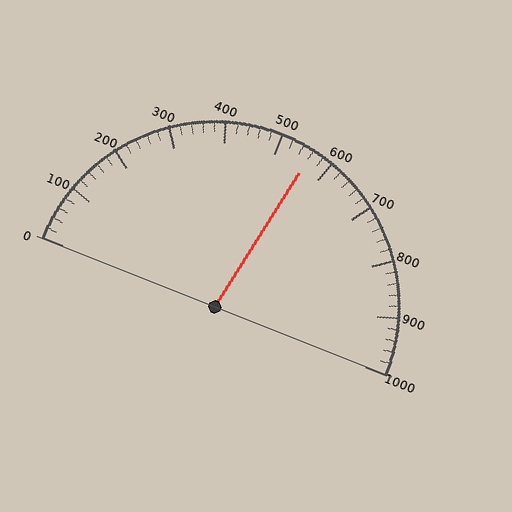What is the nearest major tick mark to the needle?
The nearest major tick mark is 600.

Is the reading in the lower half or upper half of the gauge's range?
The reading is in the upper half of the range (0 to 1000).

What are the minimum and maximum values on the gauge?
The gauge ranges from 0 to 1000.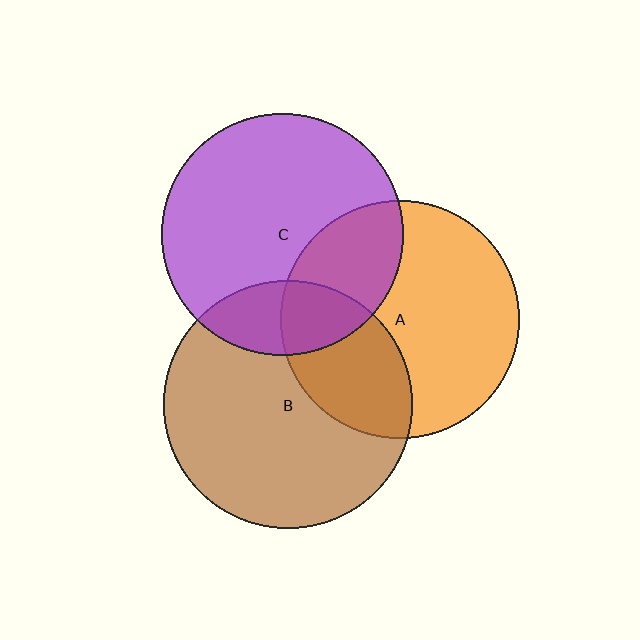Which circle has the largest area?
Circle B (brown).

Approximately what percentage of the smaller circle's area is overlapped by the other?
Approximately 30%.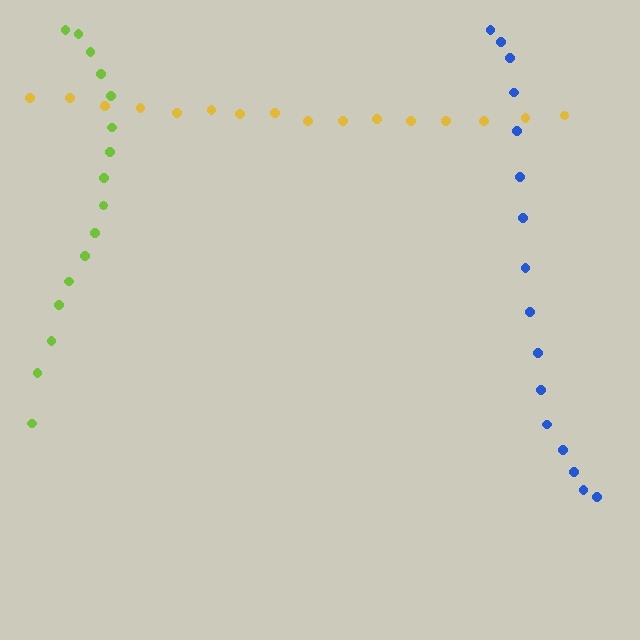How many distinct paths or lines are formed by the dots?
There are 3 distinct paths.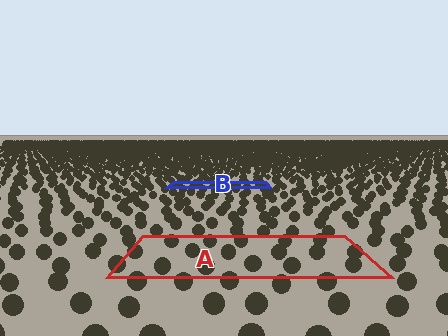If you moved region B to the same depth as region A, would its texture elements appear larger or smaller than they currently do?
They would appear larger. At a closer depth, the same texture elements are projected at a bigger on-screen size.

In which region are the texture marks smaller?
The texture marks are smaller in region B, because it is farther away.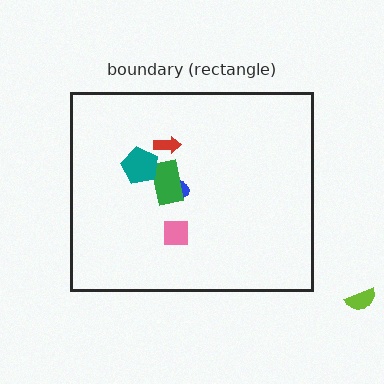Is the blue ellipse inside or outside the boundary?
Inside.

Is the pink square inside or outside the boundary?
Inside.